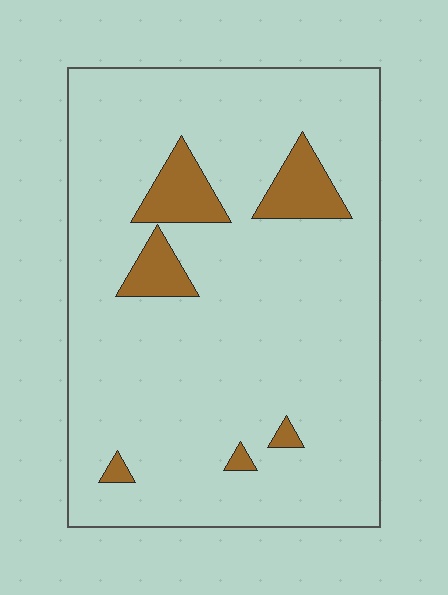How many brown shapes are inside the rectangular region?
6.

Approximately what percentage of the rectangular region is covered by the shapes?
Approximately 10%.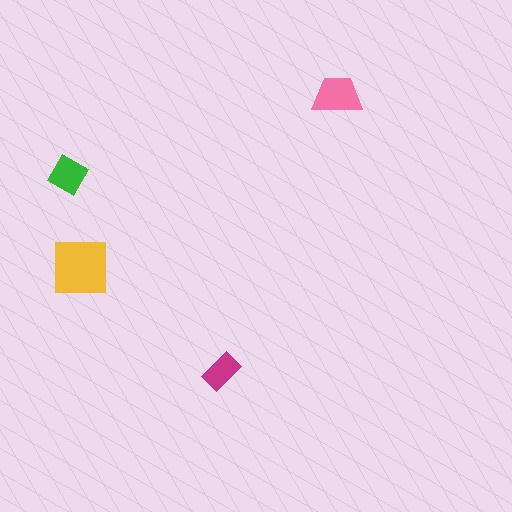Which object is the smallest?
The magenta rectangle.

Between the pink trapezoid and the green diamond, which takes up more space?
The pink trapezoid.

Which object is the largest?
The yellow square.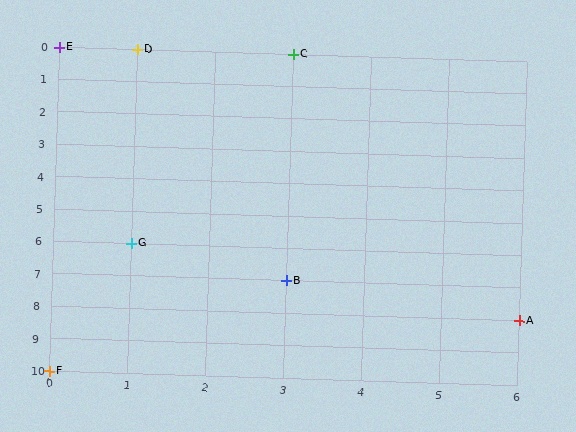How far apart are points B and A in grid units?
Points B and A are 3 columns and 1 row apart (about 3.2 grid units diagonally).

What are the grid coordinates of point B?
Point B is at grid coordinates (3, 7).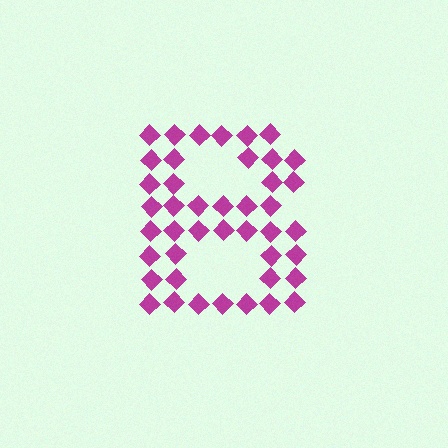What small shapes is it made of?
It is made of small diamonds.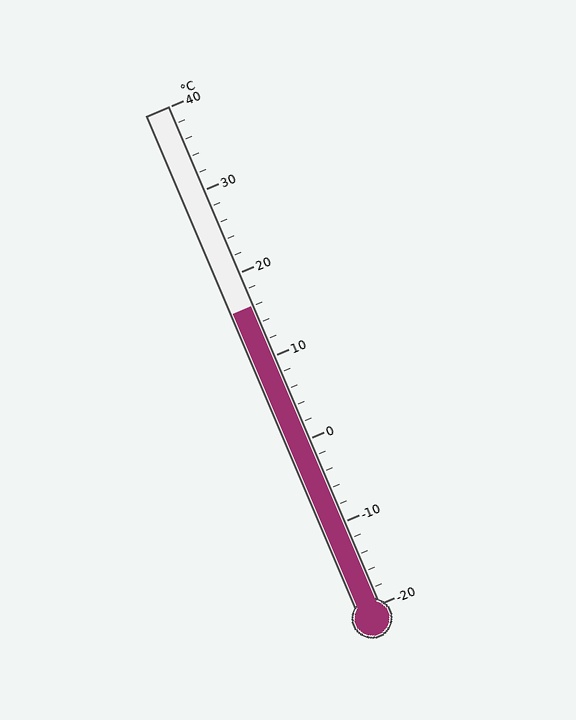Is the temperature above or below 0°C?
The temperature is above 0°C.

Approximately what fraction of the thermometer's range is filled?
The thermometer is filled to approximately 60% of its range.